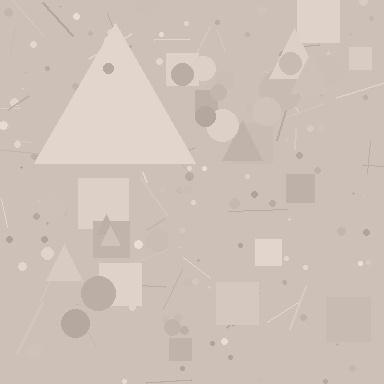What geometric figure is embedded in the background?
A triangle is embedded in the background.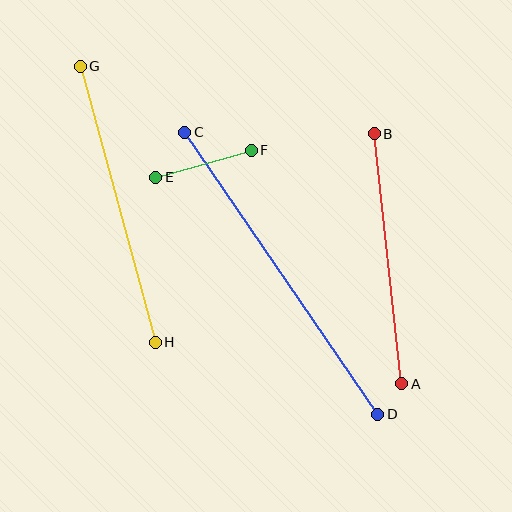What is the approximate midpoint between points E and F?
The midpoint is at approximately (204, 164) pixels.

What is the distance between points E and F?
The distance is approximately 99 pixels.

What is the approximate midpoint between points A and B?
The midpoint is at approximately (388, 259) pixels.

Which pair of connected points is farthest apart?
Points C and D are farthest apart.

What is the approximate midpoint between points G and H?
The midpoint is at approximately (118, 204) pixels.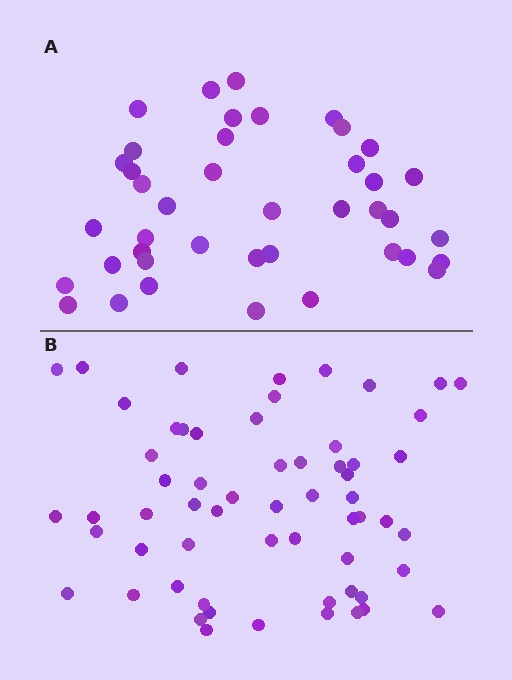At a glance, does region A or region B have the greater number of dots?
Region B (the bottom region) has more dots.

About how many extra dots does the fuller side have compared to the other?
Region B has approximately 20 more dots than region A.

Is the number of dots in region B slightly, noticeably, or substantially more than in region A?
Region B has substantially more. The ratio is roughly 1.5 to 1.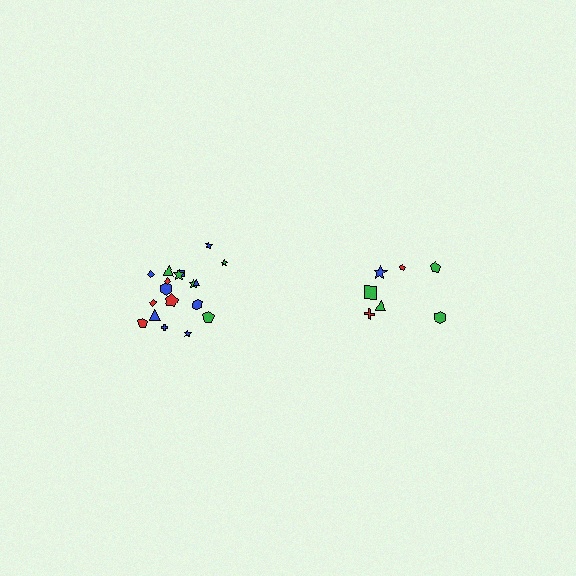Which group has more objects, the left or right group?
The left group.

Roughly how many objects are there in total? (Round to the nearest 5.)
Roughly 25 objects in total.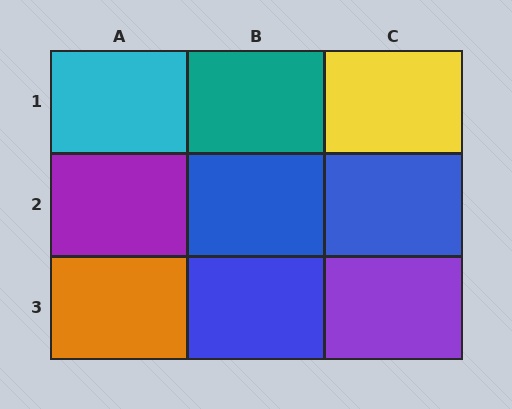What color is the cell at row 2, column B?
Blue.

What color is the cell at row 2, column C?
Blue.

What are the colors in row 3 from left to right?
Orange, blue, purple.